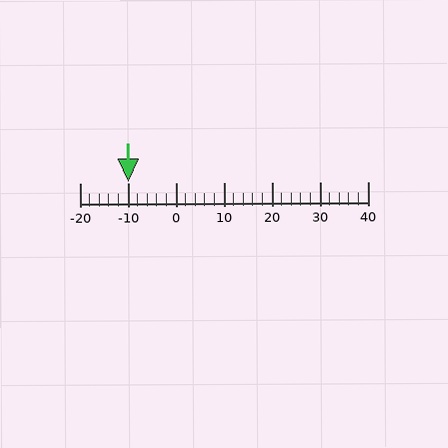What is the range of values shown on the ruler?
The ruler shows values from -20 to 40.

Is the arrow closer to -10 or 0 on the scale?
The arrow is closer to -10.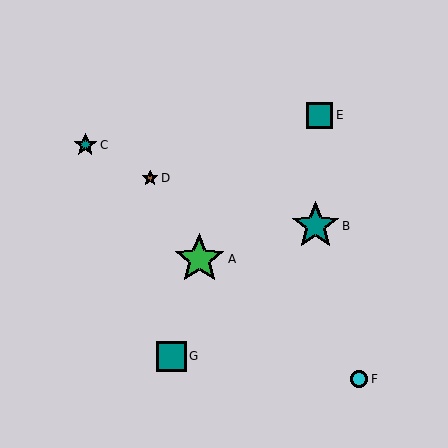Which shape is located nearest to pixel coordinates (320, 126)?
The teal square (labeled E) at (320, 115) is nearest to that location.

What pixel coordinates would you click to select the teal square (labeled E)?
Click at (320, 115) to select the teal square E.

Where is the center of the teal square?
The center of the teal square is at (320, 115).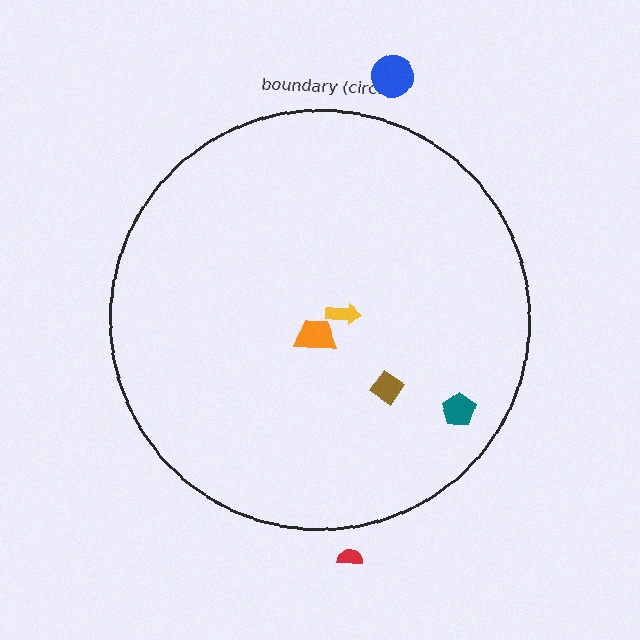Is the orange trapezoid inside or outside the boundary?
Inside.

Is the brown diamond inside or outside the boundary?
Inside.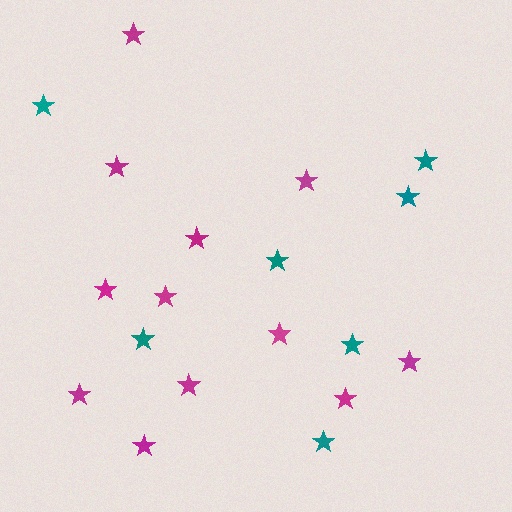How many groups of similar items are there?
There are 2 groups: one group of teal stars (7) and one group of magenta stars (12).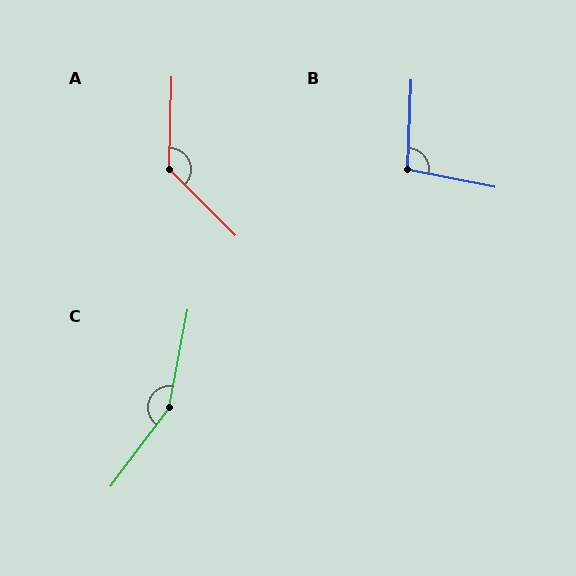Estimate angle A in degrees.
Approximately 133 degrees.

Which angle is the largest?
C, at approximately 154 degrees.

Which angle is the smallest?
B, at approximately 99 degrees.